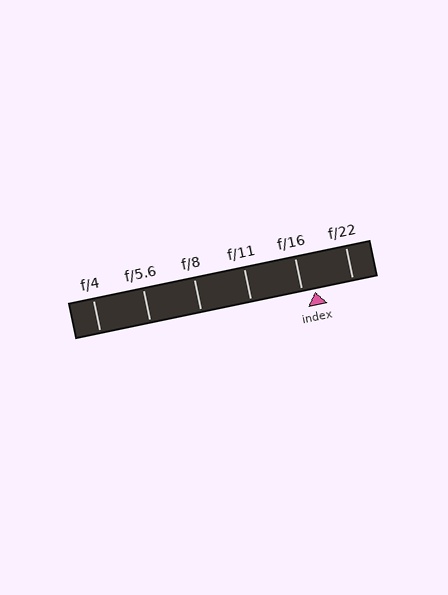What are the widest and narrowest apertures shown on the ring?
The widest aperture shown is f/4 and the narrowest is f/22.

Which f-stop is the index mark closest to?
The index mark is closest to f/16.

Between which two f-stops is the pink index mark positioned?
The index mark is between f/16 and f/22.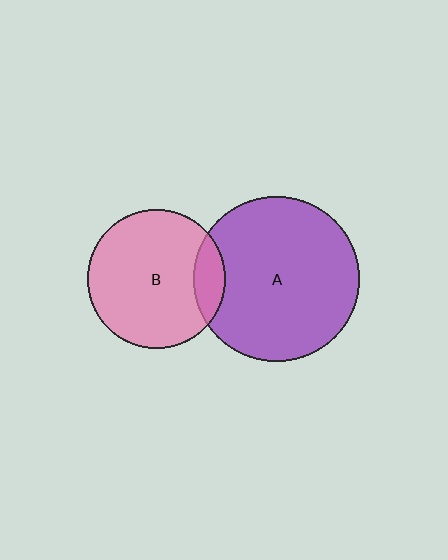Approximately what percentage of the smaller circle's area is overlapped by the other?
Approximately 15%.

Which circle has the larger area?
Circle A (purple).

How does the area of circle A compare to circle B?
Approximately 1.4 times.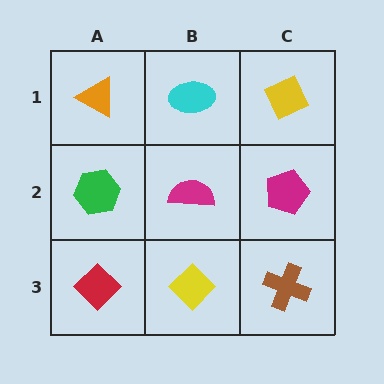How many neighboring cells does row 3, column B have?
3.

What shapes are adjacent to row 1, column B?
A magenta semicircle (row 2, column B), an orange triangle (row 1, column A), a yellow diamond (row 1, column C).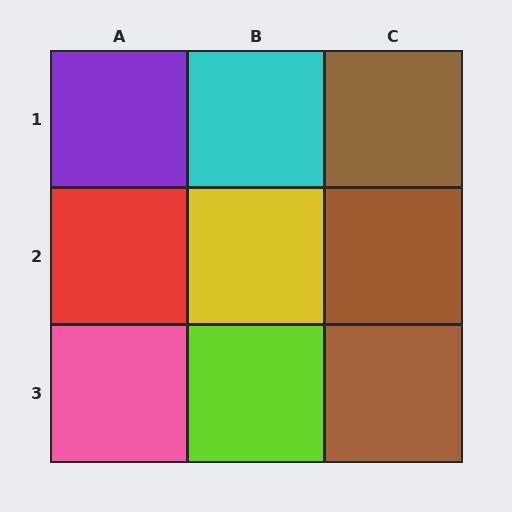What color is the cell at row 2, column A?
Red.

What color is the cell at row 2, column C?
Brown.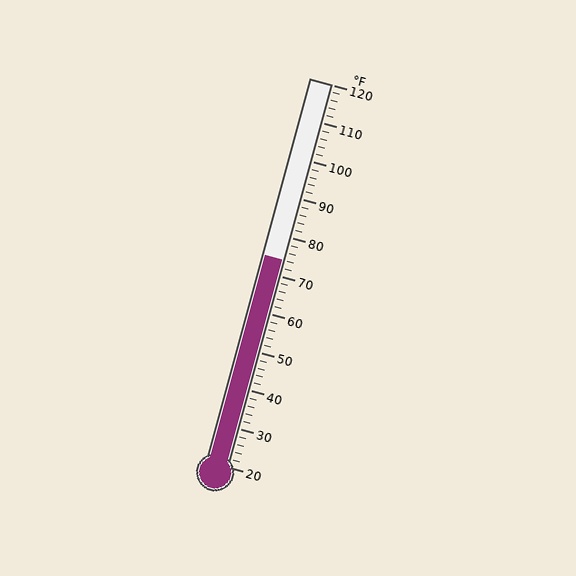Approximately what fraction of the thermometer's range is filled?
The thermometer is filled to approximately 55% of its range.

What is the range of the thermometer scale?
The thermometer scale ranges from 20°F to 120°F.